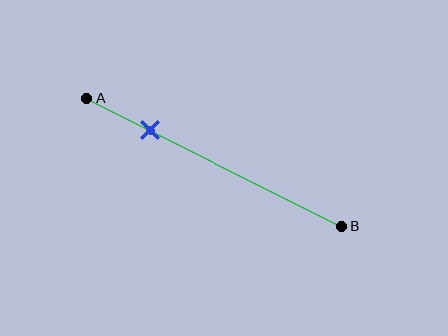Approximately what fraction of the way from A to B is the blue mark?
The blue mark is approximately 25% of the way from A to B.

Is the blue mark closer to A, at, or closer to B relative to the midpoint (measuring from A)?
The blue mark is closer to point A than the midpoint of segment AB.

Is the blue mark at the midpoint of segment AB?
No, the mark is at about 25% from A, not at the 50% midpoint.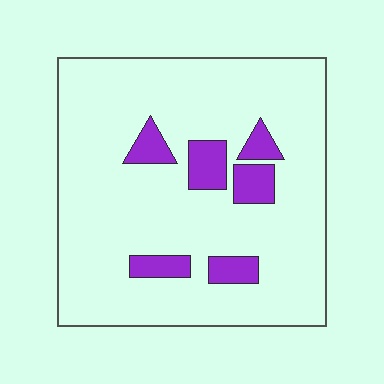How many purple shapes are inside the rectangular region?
6.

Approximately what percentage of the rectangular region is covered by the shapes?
Approximately 10%.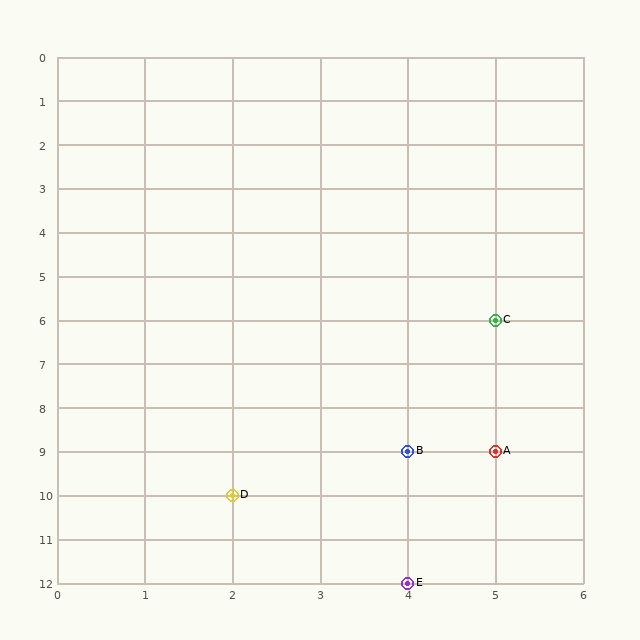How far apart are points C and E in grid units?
Points C and E are 1 column and 6 rows apart (about 6.1 grid units diagonally).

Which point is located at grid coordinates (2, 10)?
Point D is at (2, 10).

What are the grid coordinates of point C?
Point C is at grid coordinates (5, 6).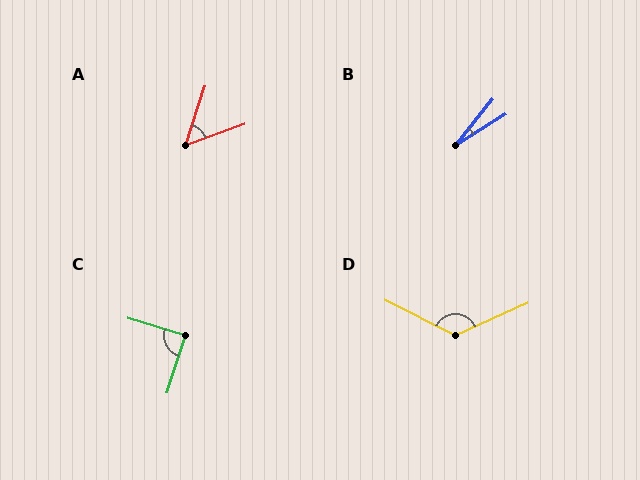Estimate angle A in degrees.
Approximately 52 degrees.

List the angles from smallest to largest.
B (19°), A (52°), C (90°), D (129°).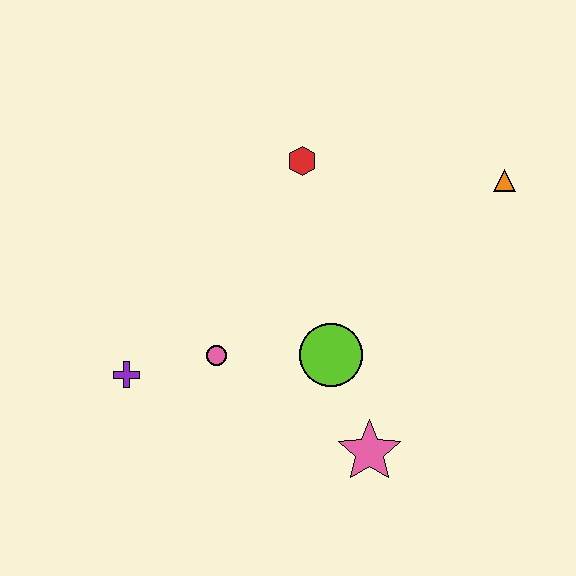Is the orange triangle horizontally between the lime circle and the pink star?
No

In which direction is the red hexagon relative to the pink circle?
The red hexagon is above the pink circle.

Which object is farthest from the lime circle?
The orange triangle is farthest from the lime circle.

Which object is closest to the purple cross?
The pink circle is closest to the purple cross.